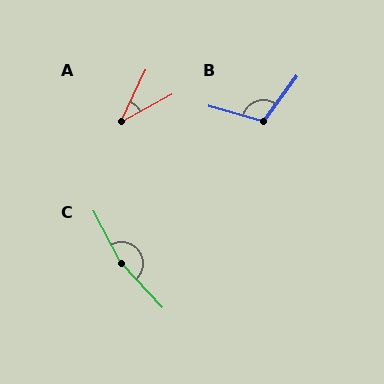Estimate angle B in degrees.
Approximately 110 degrees.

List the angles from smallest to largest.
A (37°), B (110°), C (165°).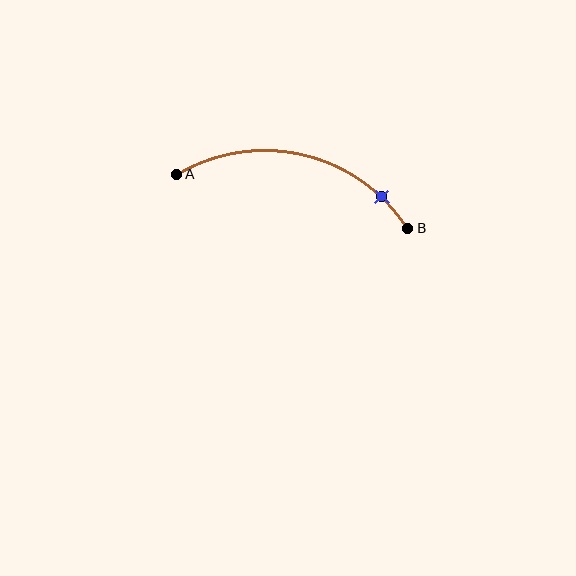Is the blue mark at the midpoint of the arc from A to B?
No. The blue mark lies on the arc but is closer to endpoint B. The arc midpoint would be at the point on the curve equidistant along the arc from both A and B.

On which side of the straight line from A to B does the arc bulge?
The arc bulges above the straight line connecting A and B.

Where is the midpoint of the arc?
The arc midpoint is the point on the curve farthest from the straight line joining A and B. It sits above that line.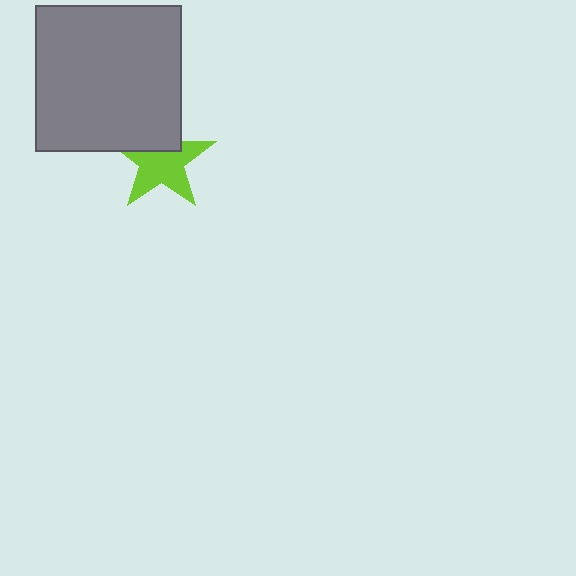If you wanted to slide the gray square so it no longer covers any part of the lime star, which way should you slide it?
Slide it up — that is the most direct way to separate the two shapes.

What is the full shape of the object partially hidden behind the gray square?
The partially hidden object is a lime star.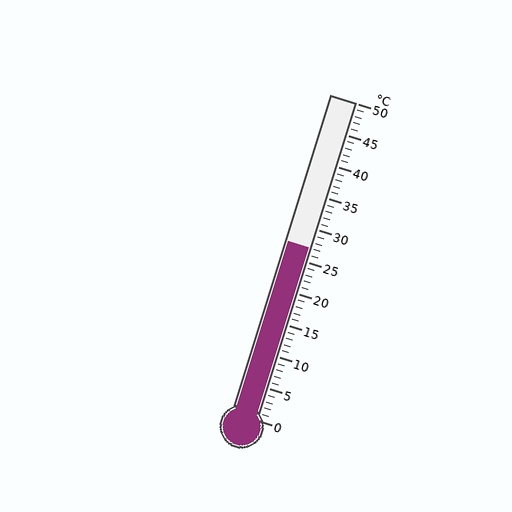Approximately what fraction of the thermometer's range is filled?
The thermometer is filled to approximately 55% of its range.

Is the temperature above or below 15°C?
The temperature is above 15°C.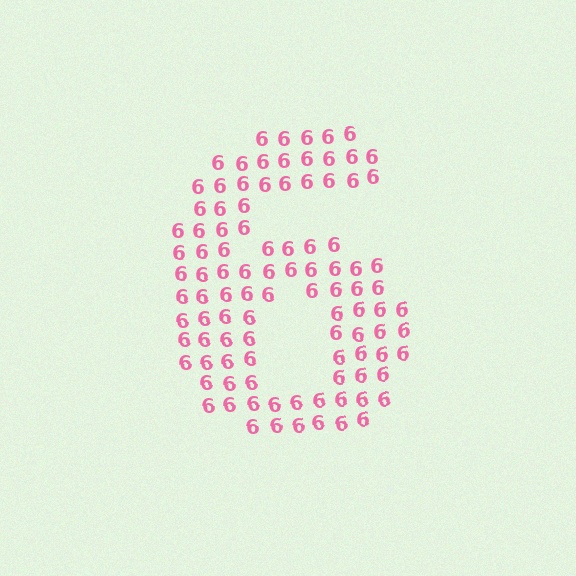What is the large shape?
The large shape is the digit 6.